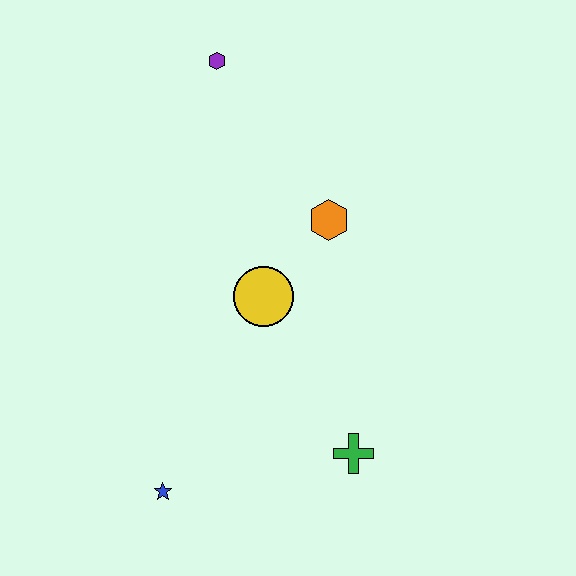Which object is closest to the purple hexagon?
The orange hexagon is closest to the purple hexagon.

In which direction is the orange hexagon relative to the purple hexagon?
The orange hexagon is below the purple hexagon.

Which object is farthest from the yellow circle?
The purple hexagon is farthest from the yellow circle.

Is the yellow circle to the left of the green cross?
Yes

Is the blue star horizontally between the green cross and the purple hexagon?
No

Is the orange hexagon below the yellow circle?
No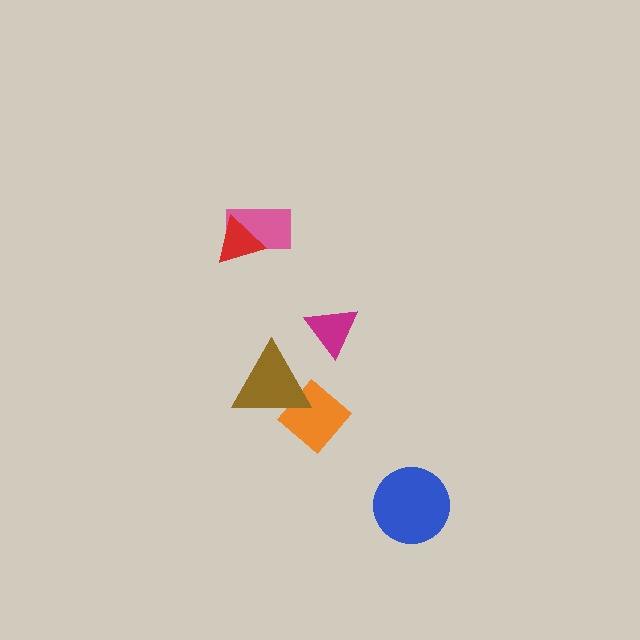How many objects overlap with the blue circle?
0 objects overlap with the blue circle.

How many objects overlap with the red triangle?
1 object overlaps with the red triangle.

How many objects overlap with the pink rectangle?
1 object overlaps with the pink rectangle.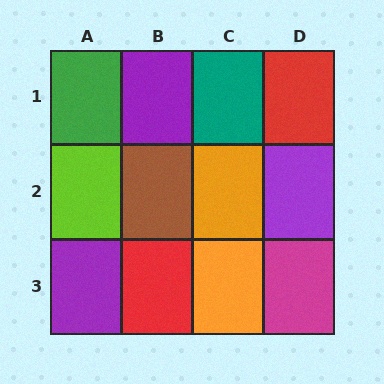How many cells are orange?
2 cells are orange.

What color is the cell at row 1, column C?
Teal.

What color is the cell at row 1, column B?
Purple.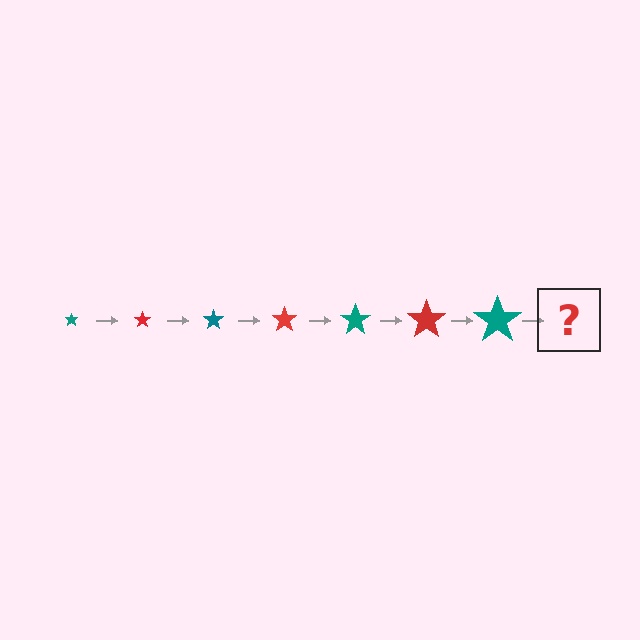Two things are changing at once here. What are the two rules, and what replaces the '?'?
The two rules are that the star grows larger each step and the color cycles through teal and red. The '?' should be a red star, larger than the previous one.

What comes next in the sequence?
The next element should be a red star, larger than the previous one.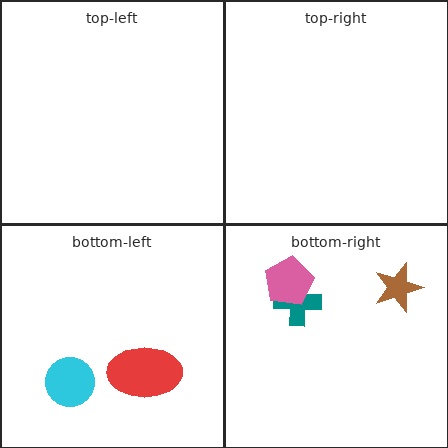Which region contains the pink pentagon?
The bottom-right region.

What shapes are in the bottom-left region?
The red ellipse, the cyan circle.